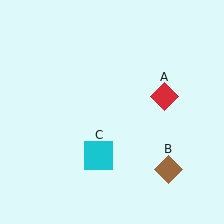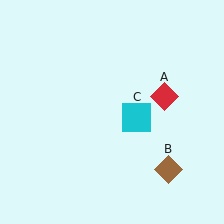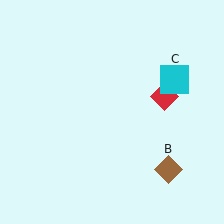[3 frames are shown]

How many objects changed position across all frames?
1 object changed position: cyan square (object C).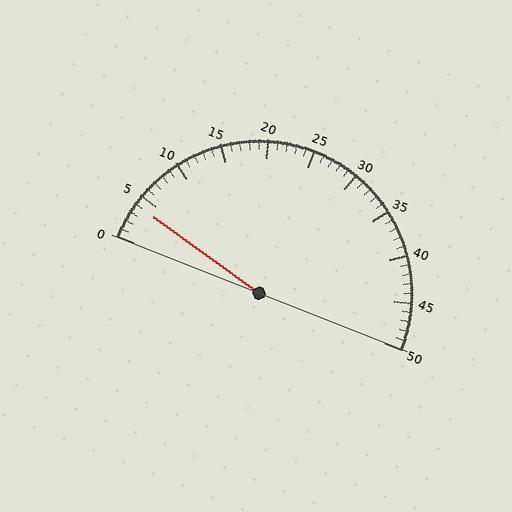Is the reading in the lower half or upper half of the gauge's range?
The reading is in the lower half of the range (0 to 50).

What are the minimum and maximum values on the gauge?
The gauge ranges from 0 to 50.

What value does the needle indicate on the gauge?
The needle indicates approximately 4.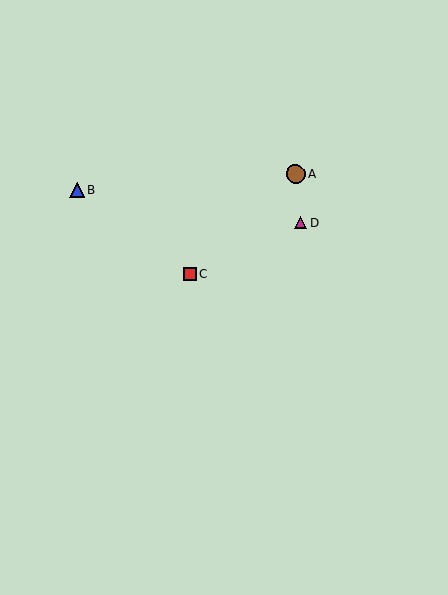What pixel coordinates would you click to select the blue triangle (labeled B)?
Click at (77, 190) to select the blue triangle B.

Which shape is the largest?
The brown circle (labeled A) is the largest.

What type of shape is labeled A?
Shape A is a brown circle.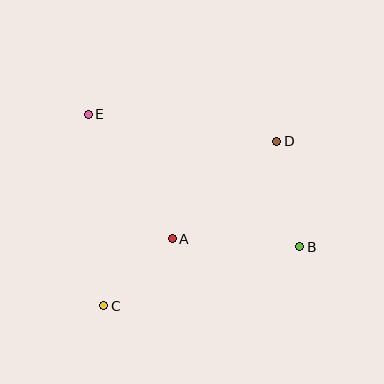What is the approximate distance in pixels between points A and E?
The distance between A and E is approximately 150 pixels.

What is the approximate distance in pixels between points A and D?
The distance between A and D is approximately 143 pixels.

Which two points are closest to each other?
Points A and C are closest to each other.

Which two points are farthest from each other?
Points B and E are farthest from each other.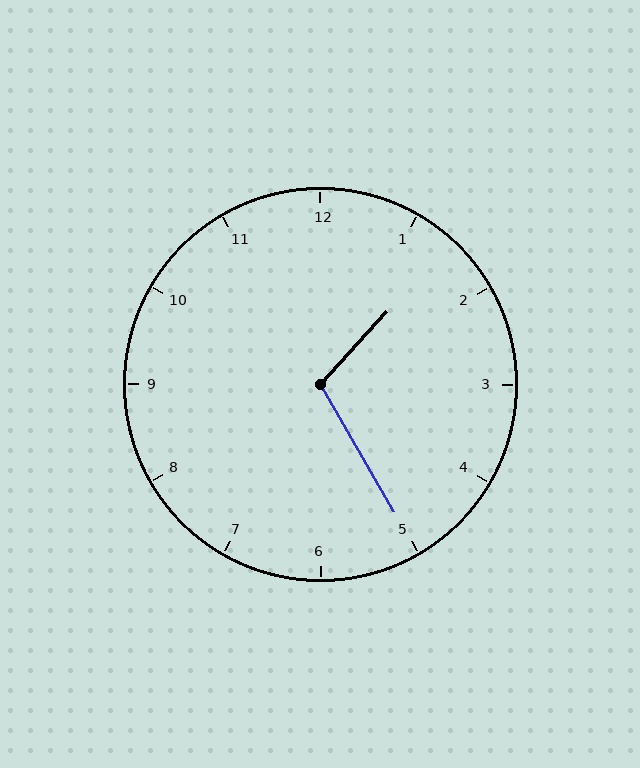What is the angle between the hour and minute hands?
Approximately 108 degrees.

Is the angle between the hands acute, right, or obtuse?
It is obtuse.